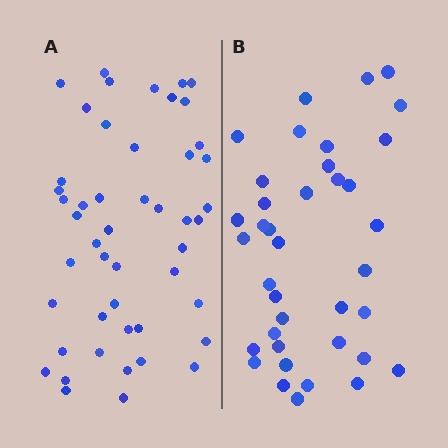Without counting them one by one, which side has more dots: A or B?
Region A (the left region) has more dots.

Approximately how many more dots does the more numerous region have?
Region A has roughly 10 or so more dots than region B.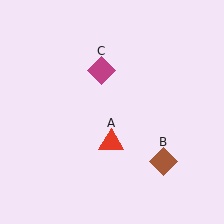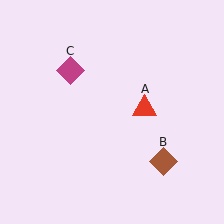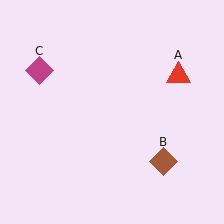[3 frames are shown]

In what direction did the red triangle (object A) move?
The red triangle (object A) moved up and to the right.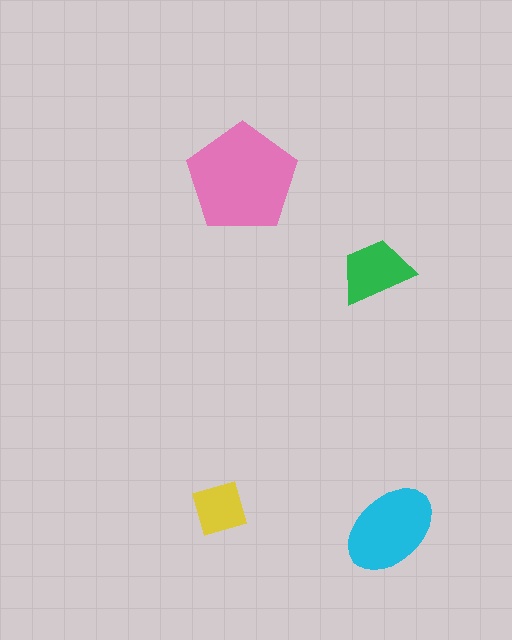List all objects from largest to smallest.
The pink pentagon, the cyan ellipse, the green trapezoid, the yellow diamond.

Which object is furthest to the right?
The cyan ellipse is rightmost.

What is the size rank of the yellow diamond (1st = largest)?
4th.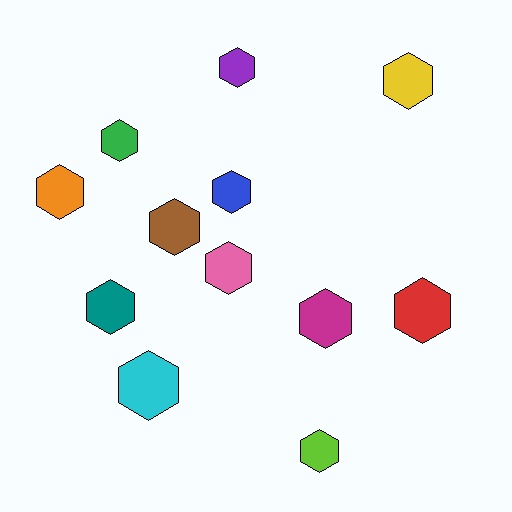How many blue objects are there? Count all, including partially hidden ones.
There is 1 blue object.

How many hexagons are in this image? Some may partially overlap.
There are 12 hexagons.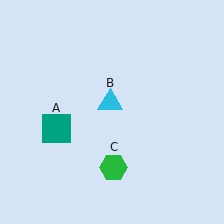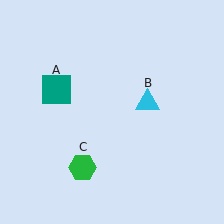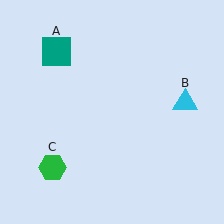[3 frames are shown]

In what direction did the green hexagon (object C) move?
The green hexagon (object C) moved left.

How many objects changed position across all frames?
3 objects changed position: teal square (object A), cyan triangle (object B), green hexagon (object C).